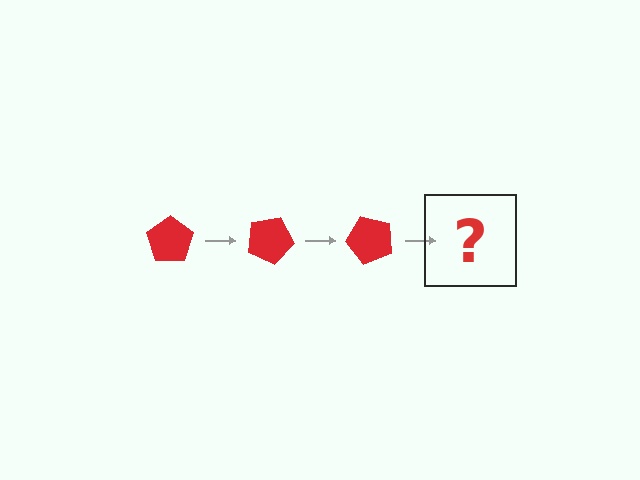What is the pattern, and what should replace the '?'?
The pattern is that the pentagon rotates 25 degrees each step. The '?' should be a red pentagon rotated 75 degrees.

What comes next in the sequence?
The next element should be a red pentagon rotated 75 degrees.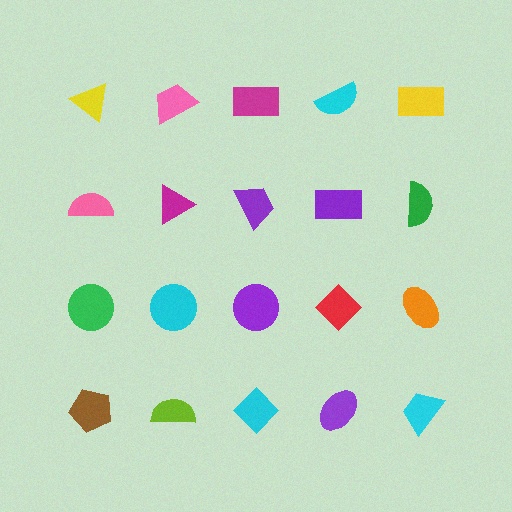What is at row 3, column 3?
A purple circle.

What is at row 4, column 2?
A lime semicircle.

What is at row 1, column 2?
A pink trapezoid.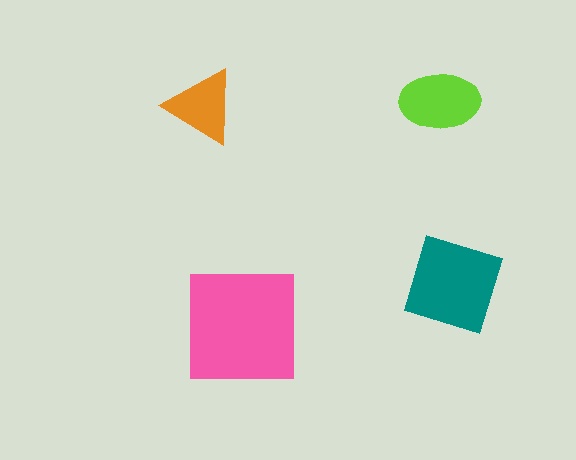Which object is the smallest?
The orange triangle.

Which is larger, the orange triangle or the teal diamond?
The teal diamond.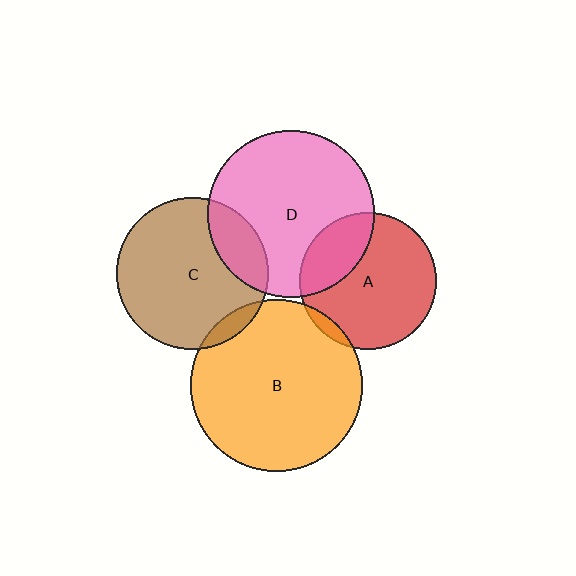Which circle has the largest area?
Circle B (orange).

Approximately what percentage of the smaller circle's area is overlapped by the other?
Approximately 20%.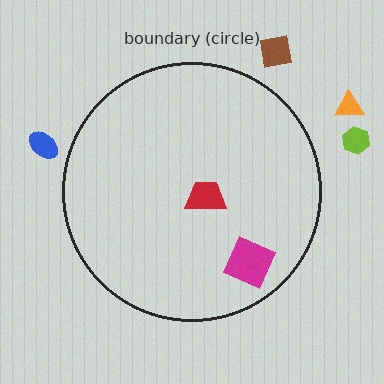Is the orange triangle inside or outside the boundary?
Outside.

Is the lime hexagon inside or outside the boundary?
Outside.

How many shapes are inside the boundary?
2 inside, 4 outside.